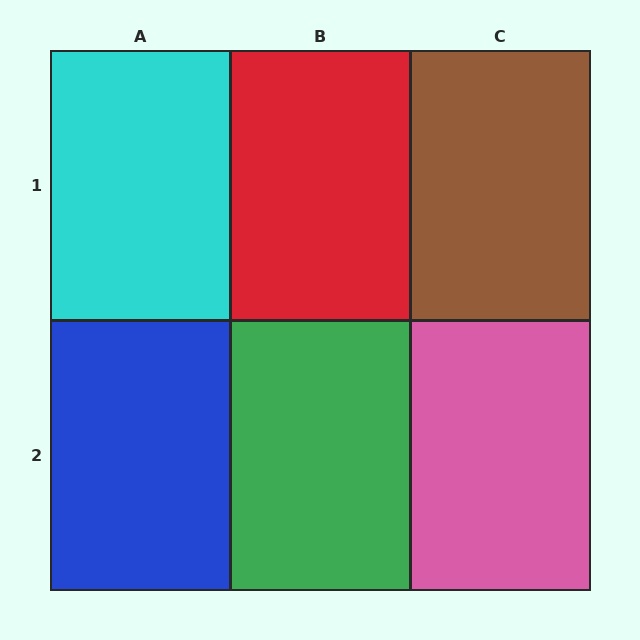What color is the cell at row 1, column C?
Brown.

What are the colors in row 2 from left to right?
Blue, green, pink.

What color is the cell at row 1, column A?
Cyan.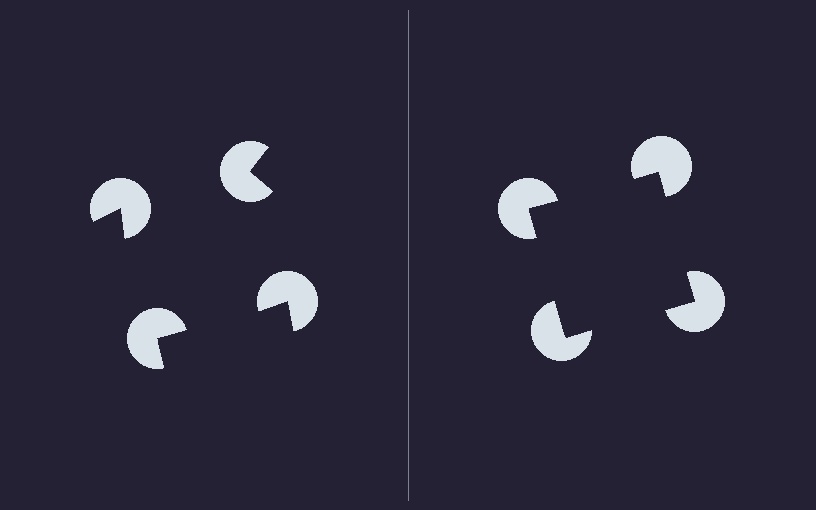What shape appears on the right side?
An illusory square.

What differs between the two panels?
The pac-man discs are positioned identically on both sides; only the wedge orientations differ. On the right they align to a square; on the left they are misaligned.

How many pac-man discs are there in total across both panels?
8 — 4 on each side.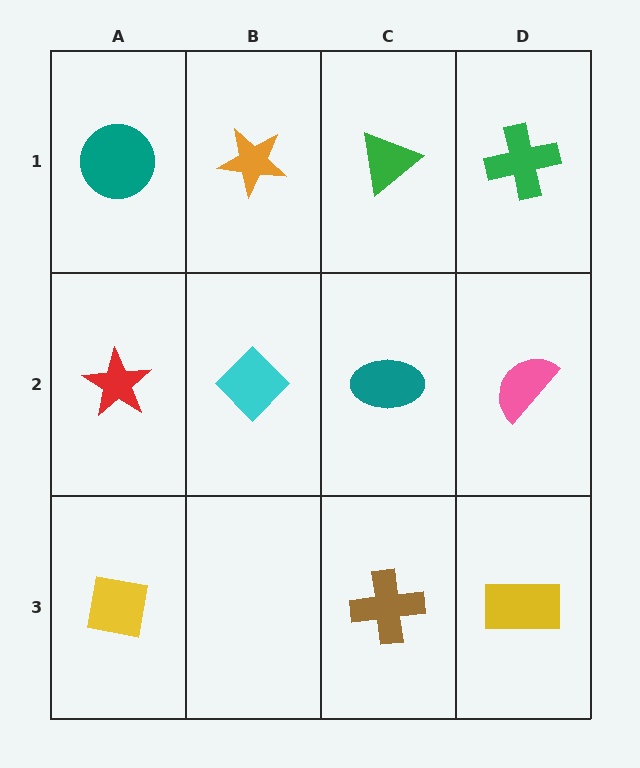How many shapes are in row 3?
3 shapes.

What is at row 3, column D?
A yellow rectangle.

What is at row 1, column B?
An orange star.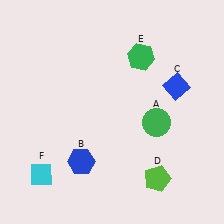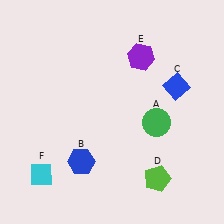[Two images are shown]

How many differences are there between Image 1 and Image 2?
There is 1 difference between the two images.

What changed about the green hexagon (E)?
In Image 1, E is green. In Image 2, it changed to purple.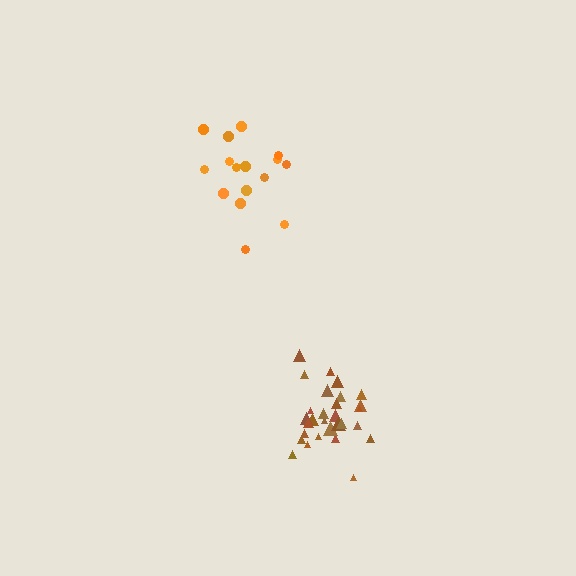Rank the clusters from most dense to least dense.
brown, orange.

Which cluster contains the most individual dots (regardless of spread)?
Brown (30).